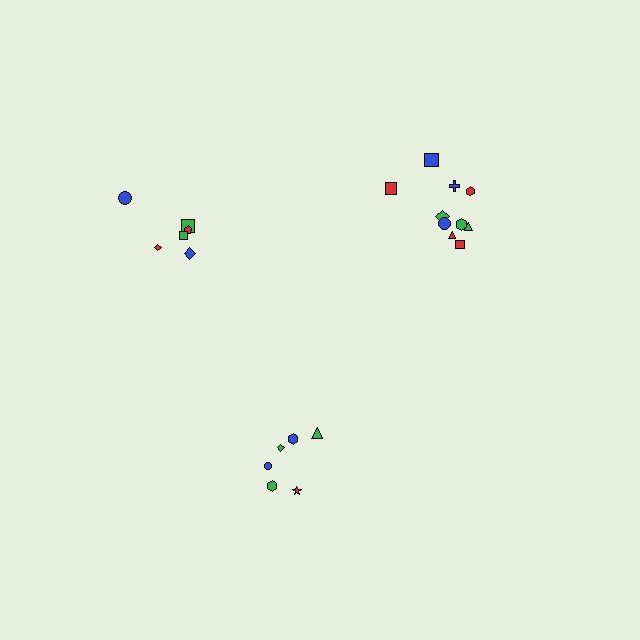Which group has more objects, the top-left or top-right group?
The top-right group.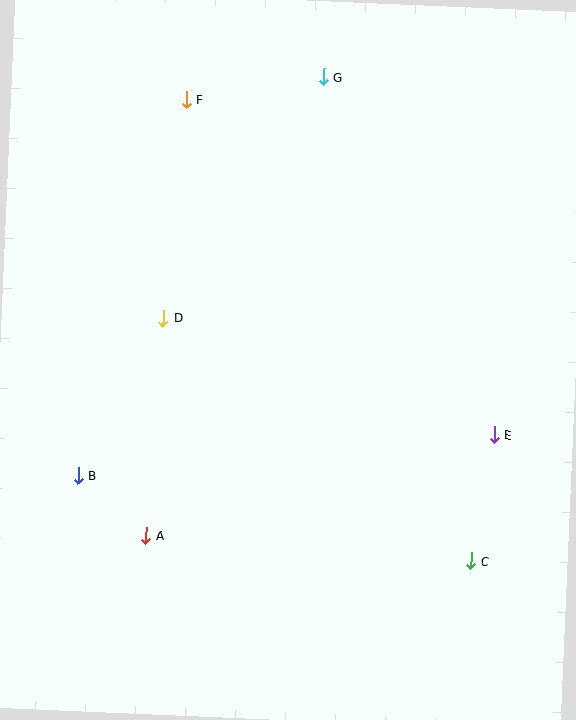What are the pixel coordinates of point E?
Point E is at (494, 434).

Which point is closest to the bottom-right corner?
Point C is closest to the bottom-right corner.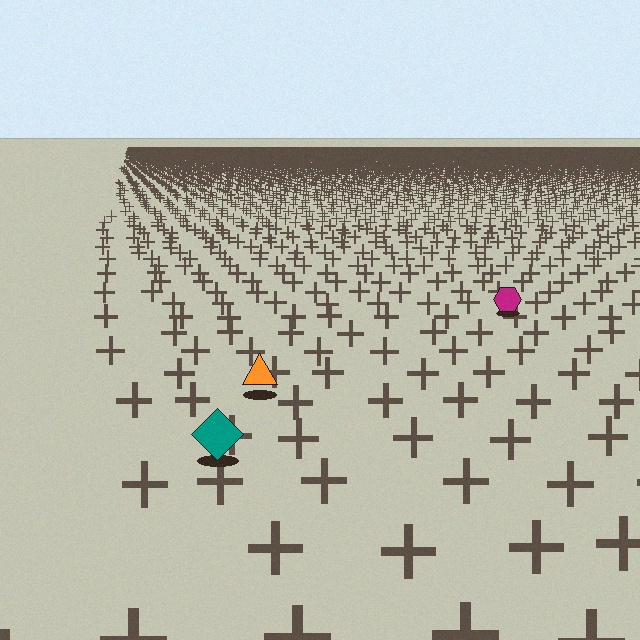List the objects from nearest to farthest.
From nearest to farthest: the teal diamond, the orange triangle, the magenta hexagon.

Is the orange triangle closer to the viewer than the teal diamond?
No. The teal diamond is closer — you can tell from the texture gradient: the ground texture is coarser near it.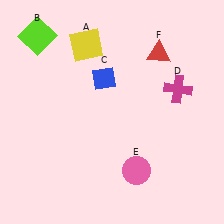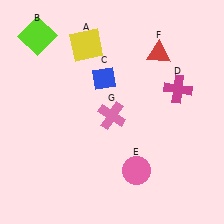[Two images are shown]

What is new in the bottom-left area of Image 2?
A pink cross (G) was added in the bottom-left area of Image 2.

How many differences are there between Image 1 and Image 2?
There is 1 difference between the two images.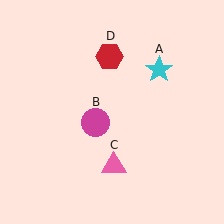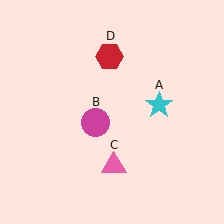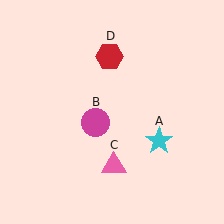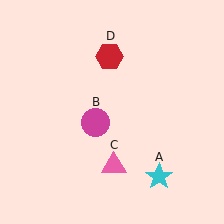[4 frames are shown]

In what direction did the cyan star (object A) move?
The cyan star (object A) moved down.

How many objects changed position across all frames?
1 object changed position: cyan star (object A).